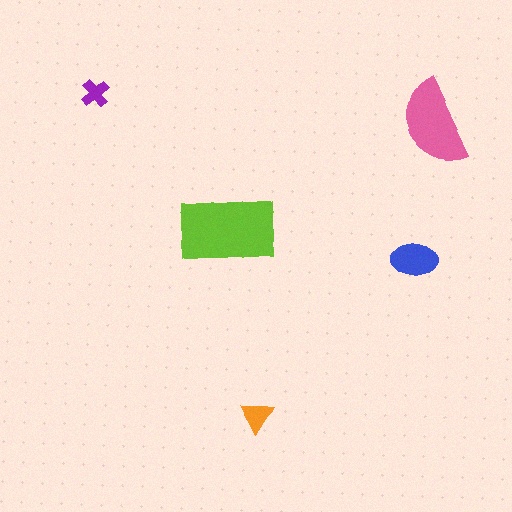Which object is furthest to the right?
The pink semicircle is rightmost.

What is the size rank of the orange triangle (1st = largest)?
4th.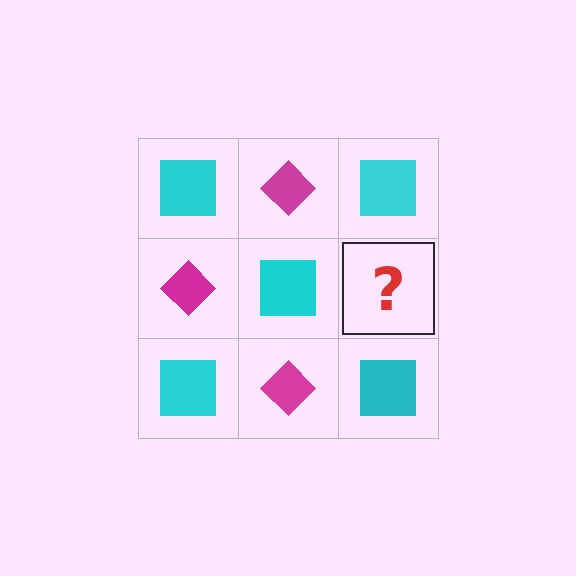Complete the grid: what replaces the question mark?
The question mark should be replaced with a magenta diamond.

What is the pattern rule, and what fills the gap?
The rule is that it alternates cyan square and magenta diamond in a checkerboard pattern. The gap should be filled with a magenta diamond.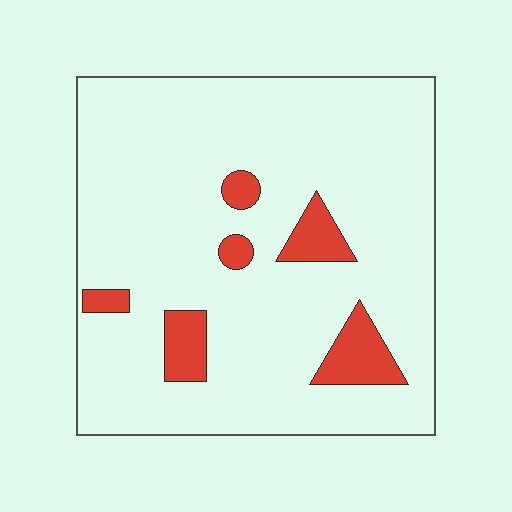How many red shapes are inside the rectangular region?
6.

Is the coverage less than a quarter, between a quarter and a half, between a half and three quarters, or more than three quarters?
Less than a quarter.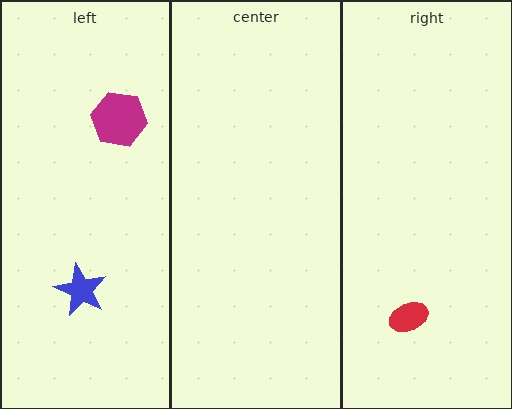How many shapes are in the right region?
1.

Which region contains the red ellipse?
The right region.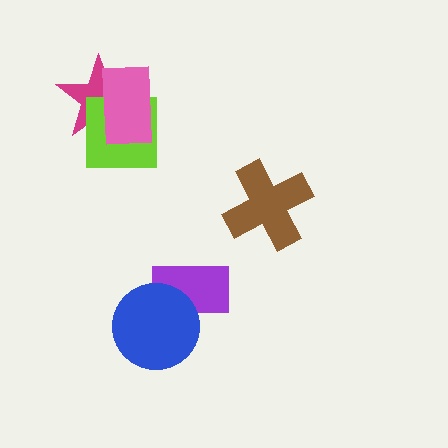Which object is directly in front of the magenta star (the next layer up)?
The lime square is directly in front of the magenta star.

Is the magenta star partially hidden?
Yes, it is partially covered by another shape.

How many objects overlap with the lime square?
2 objects overlap with the lime square.